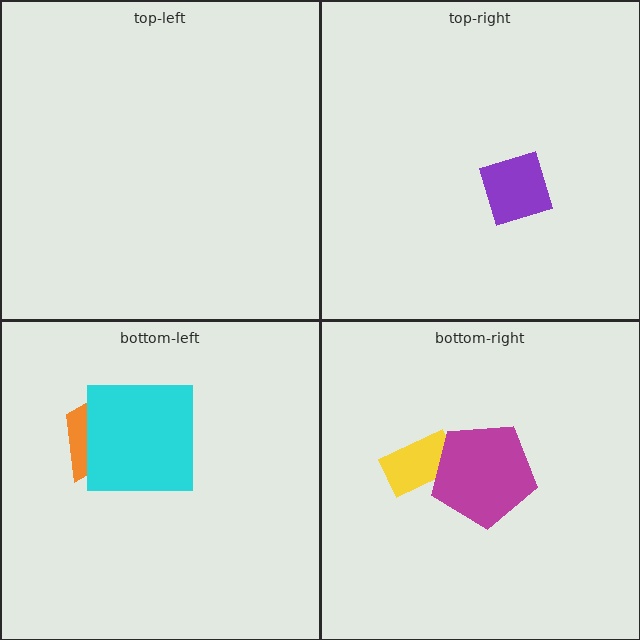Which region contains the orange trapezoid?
The bottom-left region.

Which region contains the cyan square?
The bottom-left region.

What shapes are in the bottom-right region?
The yellow rectangle, the magenta pentagon.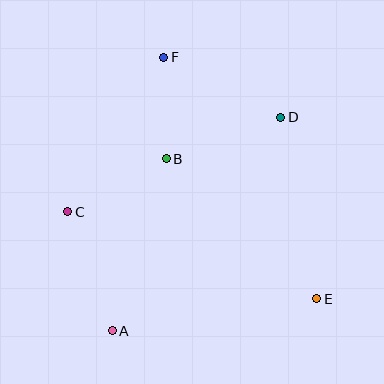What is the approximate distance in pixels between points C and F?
The distance between C and F is approximately 182 pixels.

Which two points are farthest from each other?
Points E and F are farthest from each other.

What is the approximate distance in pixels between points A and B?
The distance between A and B is approximately 180 pixels.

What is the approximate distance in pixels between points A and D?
The distance between A and D is approximately 272 pixels.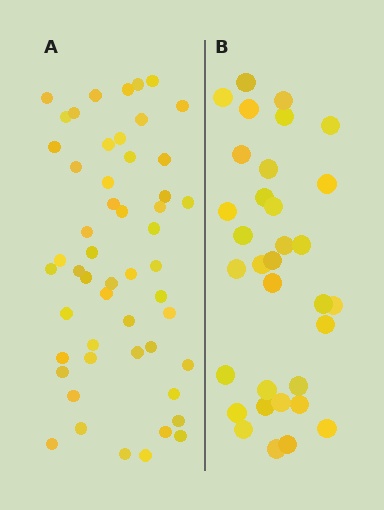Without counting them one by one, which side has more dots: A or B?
Region A (the left region) has more dots.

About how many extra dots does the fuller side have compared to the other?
Region A has approximately 20 more dots than region B.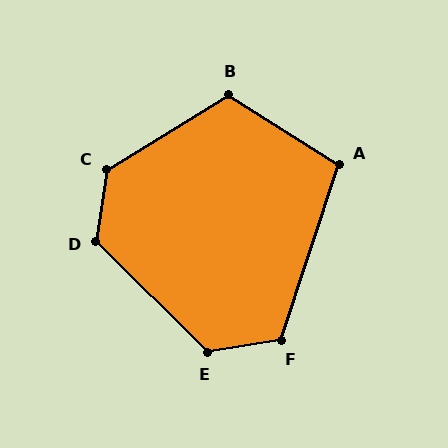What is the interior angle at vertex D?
Approximately 126 degrees (obtuse).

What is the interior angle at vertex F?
Approximately 118 degrees (obtuse).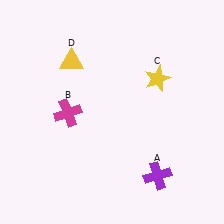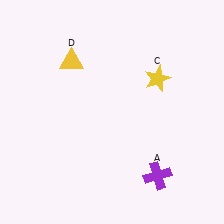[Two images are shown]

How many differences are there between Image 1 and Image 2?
There is 1 difference between the two images.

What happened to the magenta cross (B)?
The magenta cross (B) was removed in Image 2. It was in the bottom-left area of Image 1.